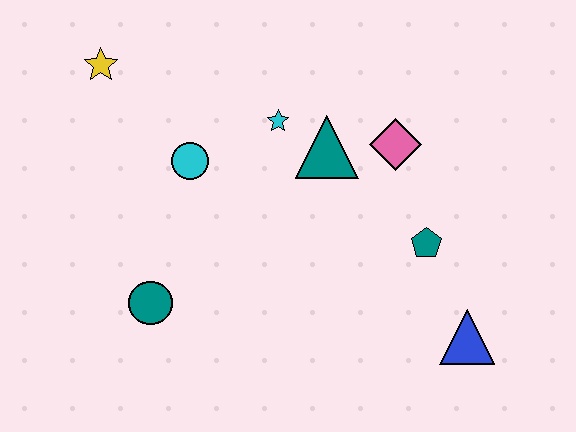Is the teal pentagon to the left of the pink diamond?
No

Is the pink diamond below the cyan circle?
No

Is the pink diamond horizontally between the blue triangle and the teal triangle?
Yes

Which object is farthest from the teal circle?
The blue triangle is farthest from the teal circle.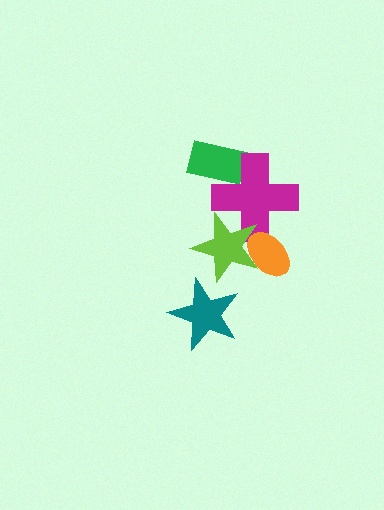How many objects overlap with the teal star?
0 objects overlap with the teal star.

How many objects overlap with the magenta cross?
3 objects overlap with the magenta cross.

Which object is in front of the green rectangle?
The magenta cross is in front of the green rectangle.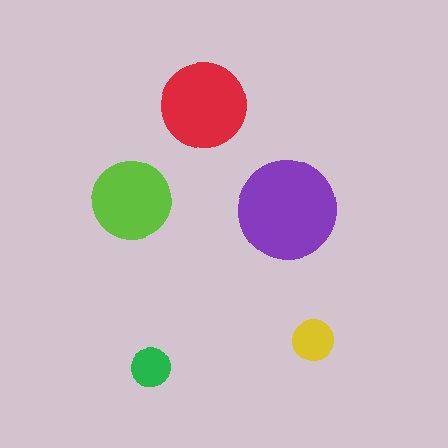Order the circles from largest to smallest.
the purple one, the red one, the lime one, the yellow one, the green one.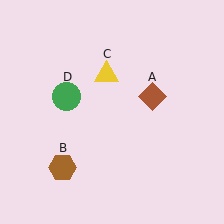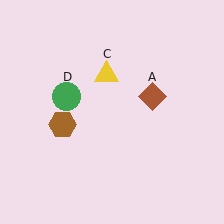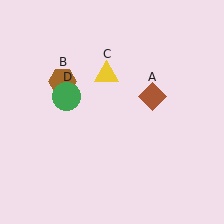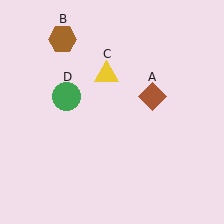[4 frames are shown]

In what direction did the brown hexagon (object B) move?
The brown hexagon (object B) moved up.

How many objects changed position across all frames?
1 object changed position: brown hexagon (object B).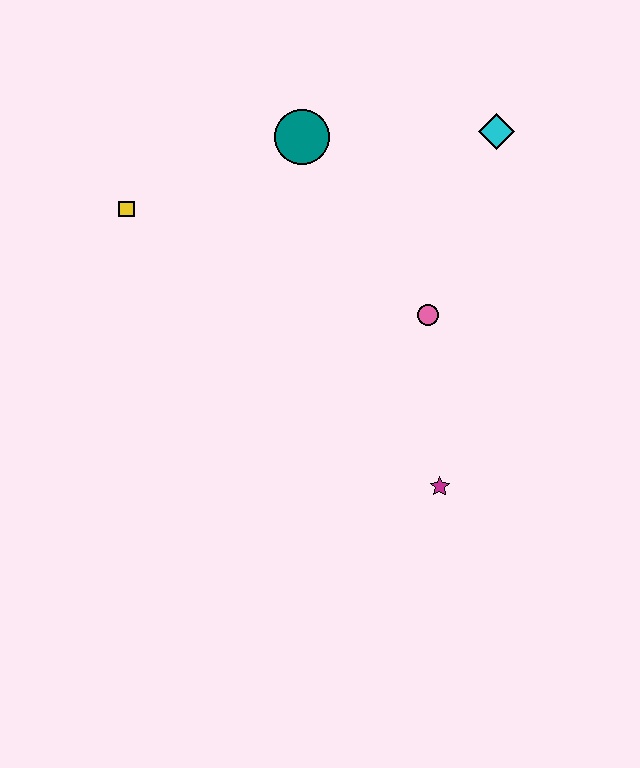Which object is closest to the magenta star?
The pink circle is closest to the magenta star.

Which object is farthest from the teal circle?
The magenta star is farthest from the teal circle.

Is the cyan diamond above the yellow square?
Yes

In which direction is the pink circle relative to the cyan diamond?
The pink circle is below the cyan diamond.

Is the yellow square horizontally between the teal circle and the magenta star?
No